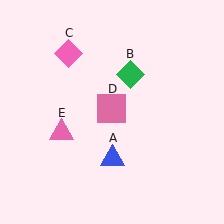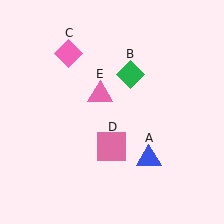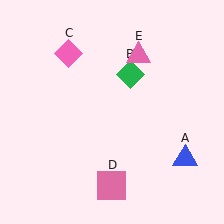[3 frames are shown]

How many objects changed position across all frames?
3 objects changed position: blue triangle (object A), pink square (object D), pink triangle (object E).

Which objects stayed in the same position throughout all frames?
Green diamond (object B) and pink diamond (object C) remained stationary.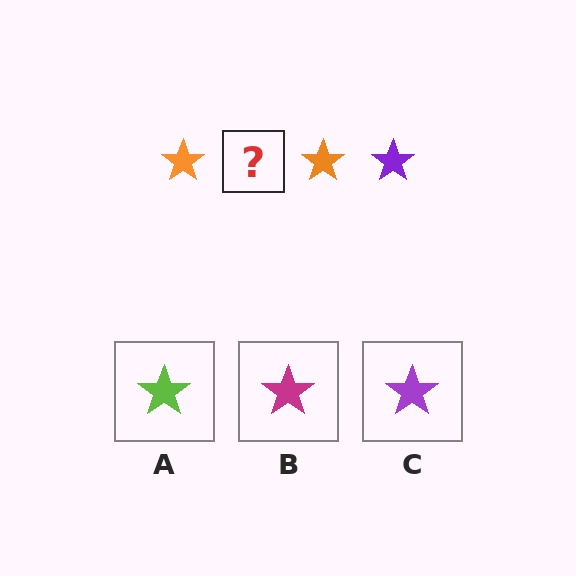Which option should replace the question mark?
Option C.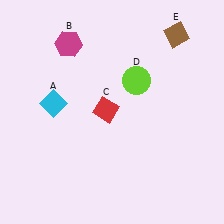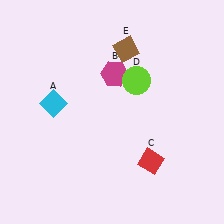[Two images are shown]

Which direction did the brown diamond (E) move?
The brown diamond (E) moved left.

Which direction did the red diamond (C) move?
The red diamond (C) moved down.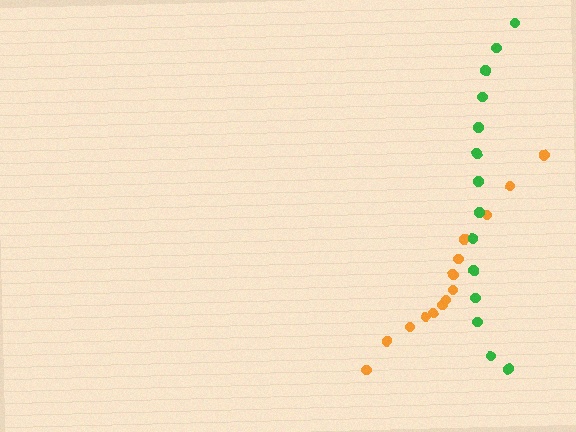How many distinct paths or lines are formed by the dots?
There are 2 distinct paths.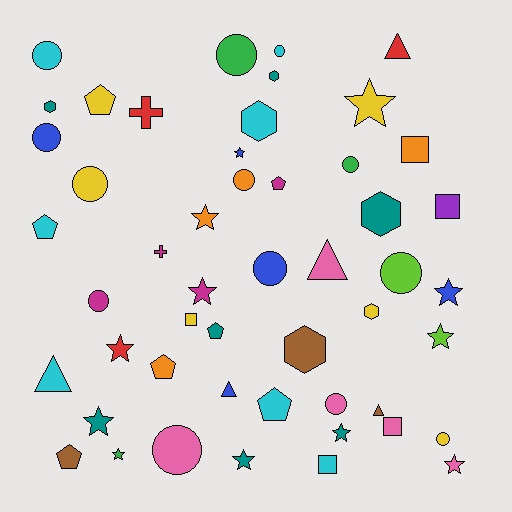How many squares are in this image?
There are 5 squares.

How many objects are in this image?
There are 50 objects.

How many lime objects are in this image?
There are 2 lime objects.